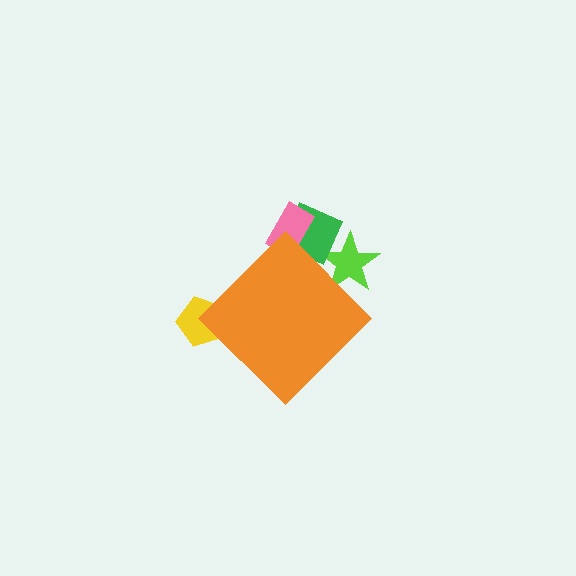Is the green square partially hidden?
Yes, the green square is partially hidden behind the orange diamond.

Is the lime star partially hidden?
Yes, the lime star is partially hidden behind the orange diamond.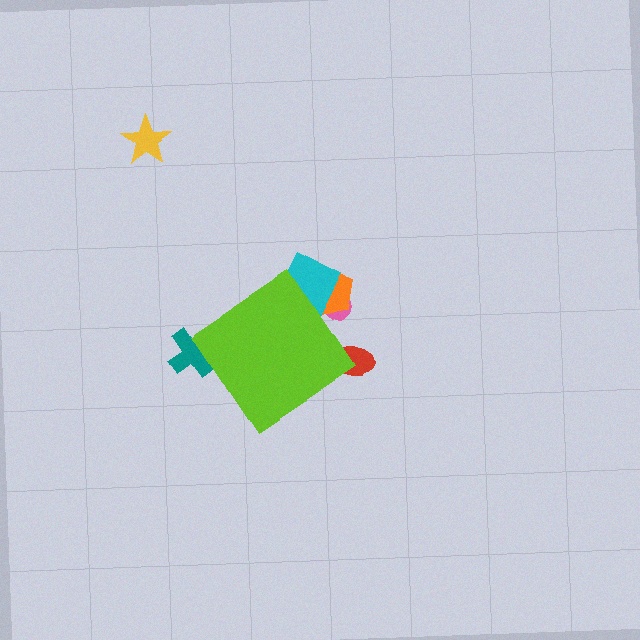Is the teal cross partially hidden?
Yes, the teal cross is partially hidden behind the lime diamond.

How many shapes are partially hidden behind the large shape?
5 shapes are partially hidden.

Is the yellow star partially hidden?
No, the yellow star is fully visible.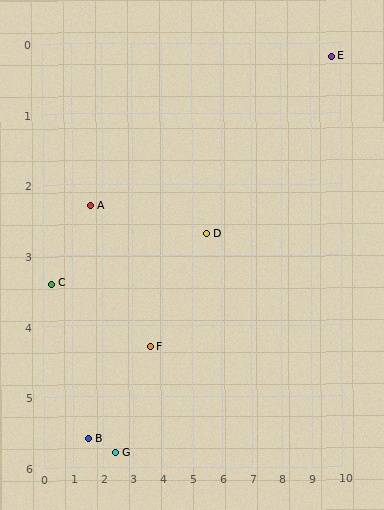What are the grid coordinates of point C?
Point C is at approximately (0.3, 3.4).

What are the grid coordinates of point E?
Point E is at approximately (9.7, 0.2).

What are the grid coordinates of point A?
Point A is at approximately (1.6, 2.3).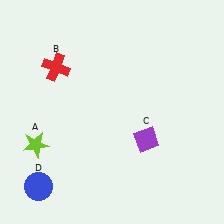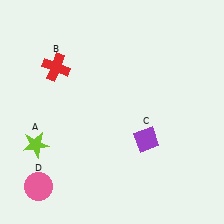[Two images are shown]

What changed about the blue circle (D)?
In Image 1, D is blue. In Image 2, it changed to pink.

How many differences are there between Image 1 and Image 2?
There is 1 difference between the two images.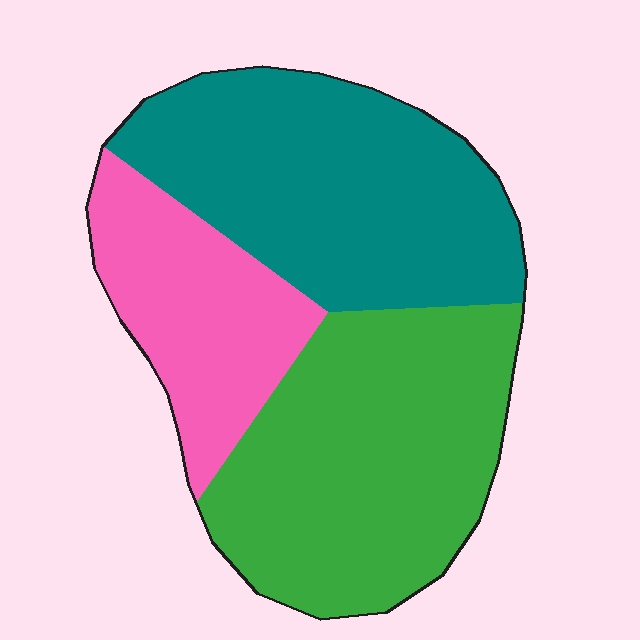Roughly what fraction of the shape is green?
Green takes up about two fifths (2/5) of the shape.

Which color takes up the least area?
Pink, at roughly 20%.